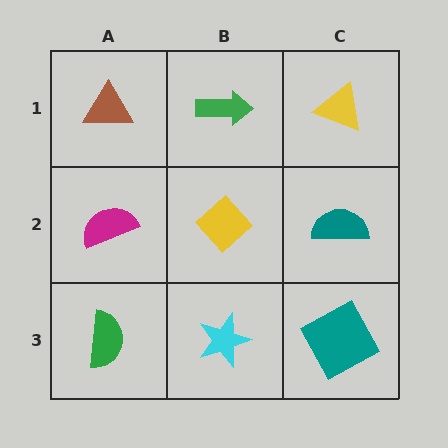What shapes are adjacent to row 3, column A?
A magenta semicircle (row 2, column A), a cyan star (row 3, column B).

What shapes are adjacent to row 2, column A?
A brown triangle (row 1, column A), a green semicircle (row 3, column A), a yellow diamond (row 2, column B).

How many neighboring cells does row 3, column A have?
2.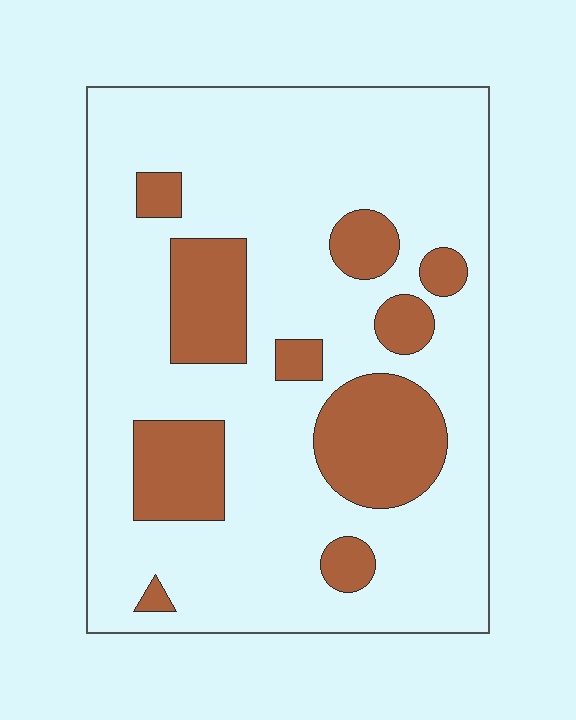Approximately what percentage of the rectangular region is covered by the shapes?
Approximately 20%.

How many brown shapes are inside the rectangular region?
10.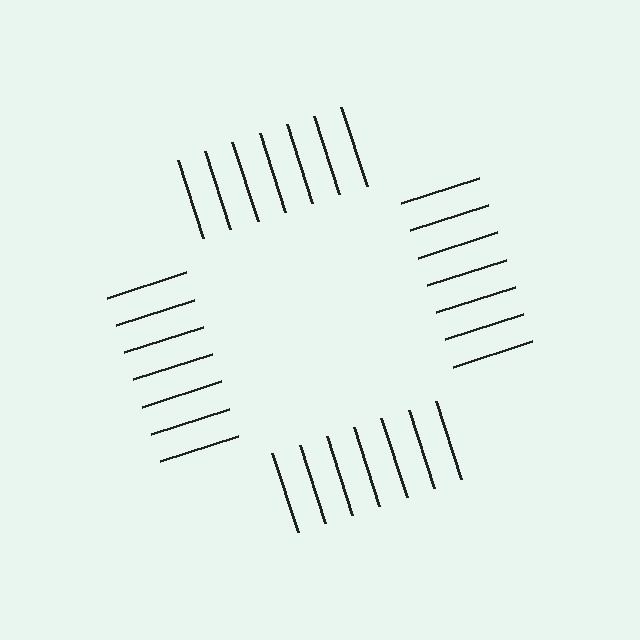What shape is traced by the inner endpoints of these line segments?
An illusory square — the line segments terminate on its edges but no continuous stroke is drawn.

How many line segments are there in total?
28 — 7 along each of the 4 edges.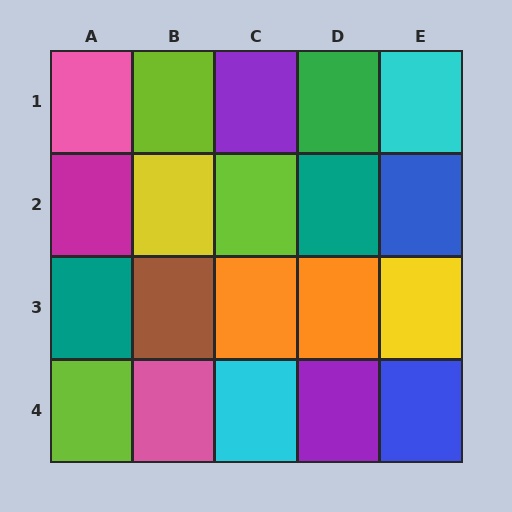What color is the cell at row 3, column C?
Orange.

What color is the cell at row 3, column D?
Orange.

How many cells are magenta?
1 cell is magenta.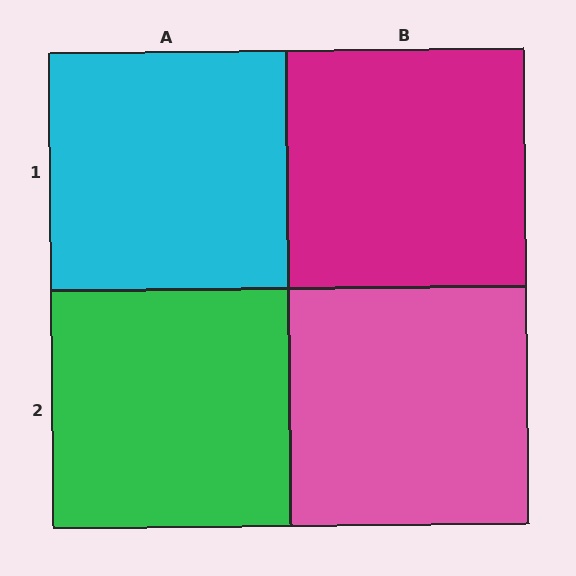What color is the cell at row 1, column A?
Cyan.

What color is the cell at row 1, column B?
Magenta.